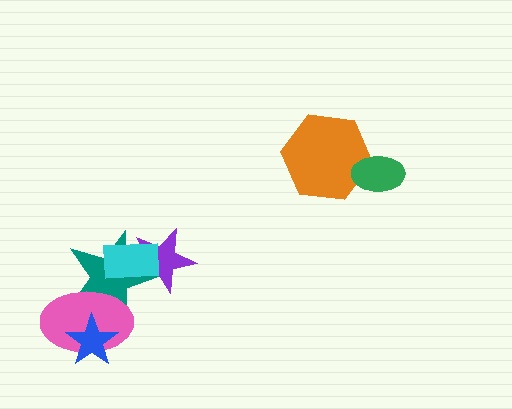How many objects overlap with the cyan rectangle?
2 objects overlap with the cyan rectangle.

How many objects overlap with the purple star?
2 objects overlap with the purple star.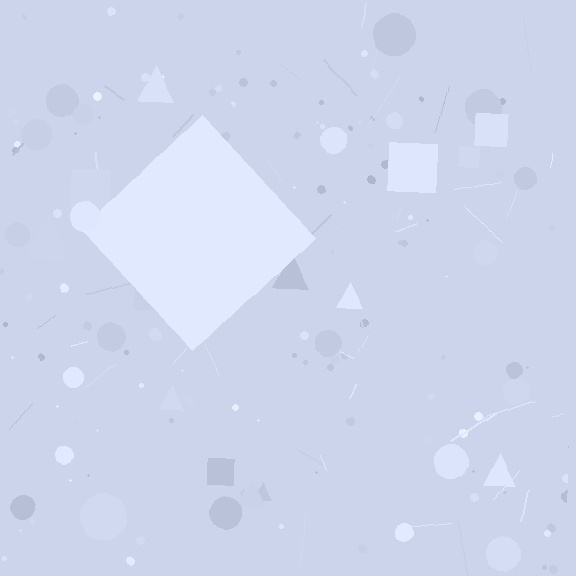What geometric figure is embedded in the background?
A diamond is embedded in the background.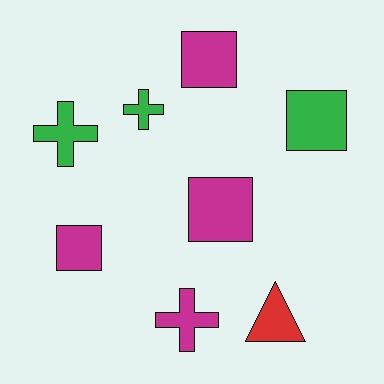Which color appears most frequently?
Magenta, with 4 objects.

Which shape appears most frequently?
Square, with 4 objects.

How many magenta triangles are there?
There are no magenta triangles.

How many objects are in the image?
There are 8 objects.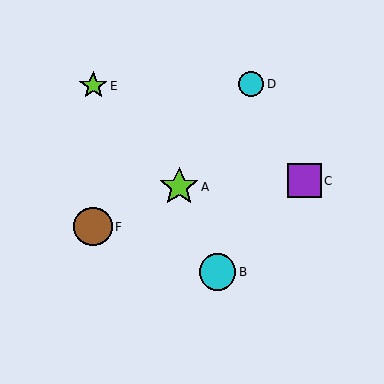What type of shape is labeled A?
Shape A is a lime star.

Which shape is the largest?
The brown circle (labeled F) is the largest.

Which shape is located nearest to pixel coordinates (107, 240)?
The brown circle (labeled F) at (93, 227) is nearest to that location.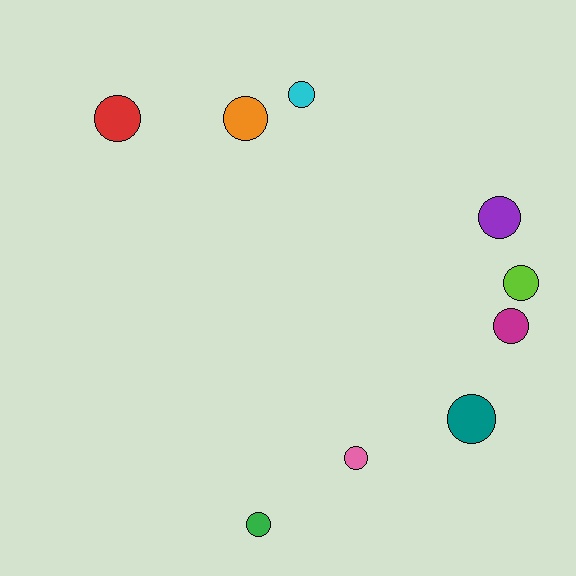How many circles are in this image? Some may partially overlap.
There are 9 circles.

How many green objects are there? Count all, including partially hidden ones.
There is 1 green object.